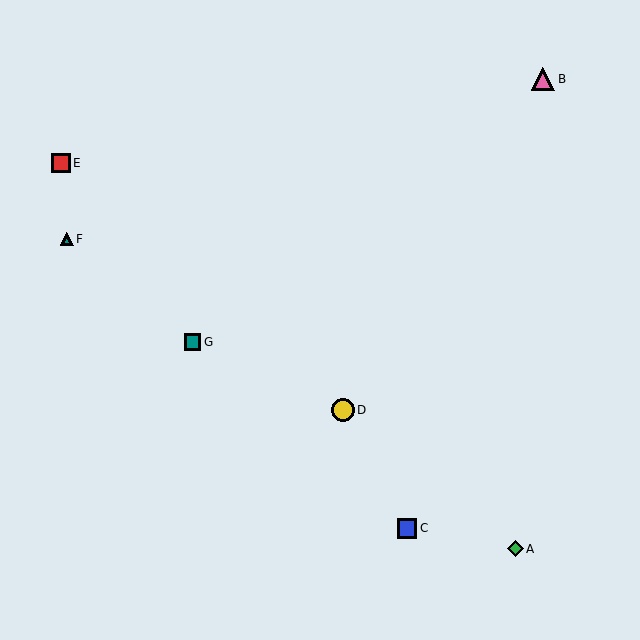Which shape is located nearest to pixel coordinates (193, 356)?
The teal square (labeled G) at (192, 342) is nearest to that location.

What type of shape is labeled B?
Shape B is a pink triangle.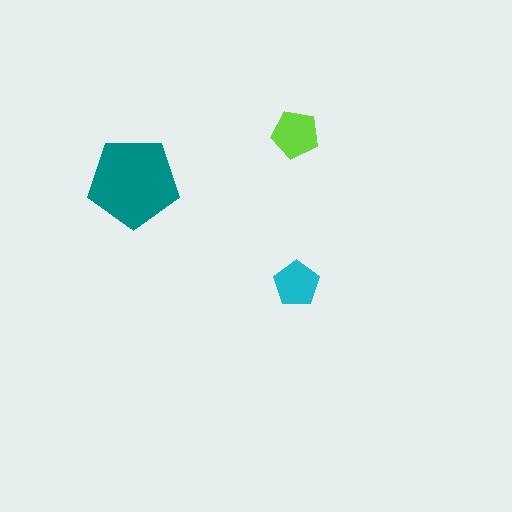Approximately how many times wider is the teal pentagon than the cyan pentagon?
About 2 times wider.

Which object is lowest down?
The cyan pentagon is bottommost.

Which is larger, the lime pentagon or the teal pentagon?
The teal one.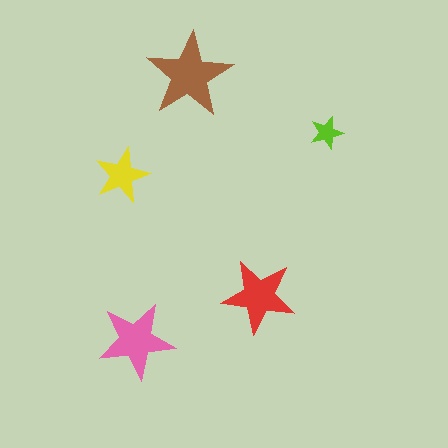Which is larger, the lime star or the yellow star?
The yellow one.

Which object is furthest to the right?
The lime star is rightmost.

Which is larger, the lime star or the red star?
The red one.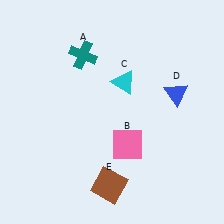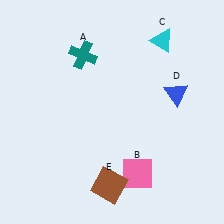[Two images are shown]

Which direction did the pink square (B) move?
The pink square (B) moved down.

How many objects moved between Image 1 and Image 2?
2 objects moved between the two images.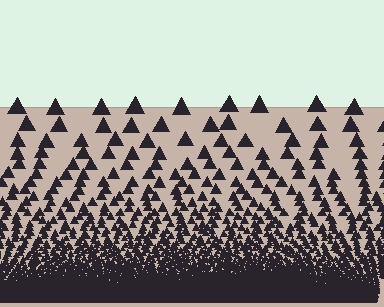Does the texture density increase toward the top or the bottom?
Density increases toward the bottom.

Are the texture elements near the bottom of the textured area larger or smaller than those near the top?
Smaller. The gradient is inverted — elements near the bottom are smaller and denser.